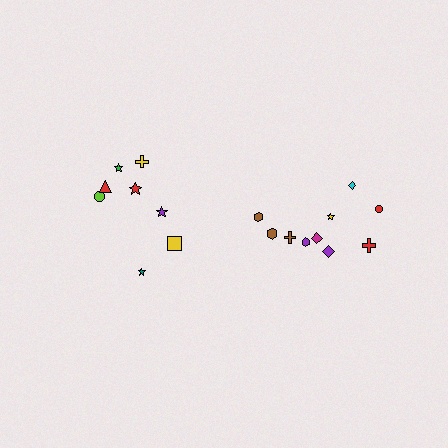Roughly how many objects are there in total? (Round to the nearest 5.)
Roughly 20 objects in total.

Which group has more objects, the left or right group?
The right group.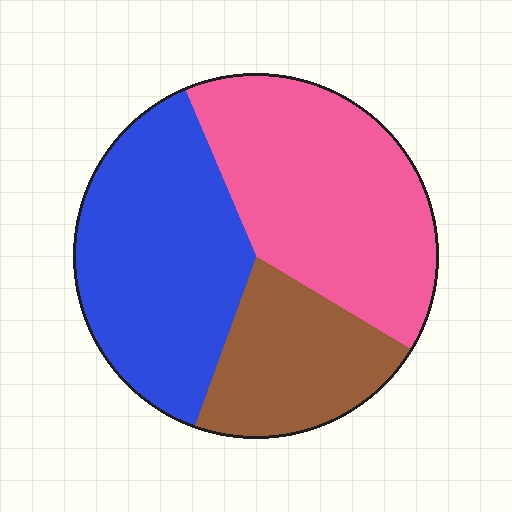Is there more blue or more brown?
Blue.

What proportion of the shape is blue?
Blue covers around 40% of the shape.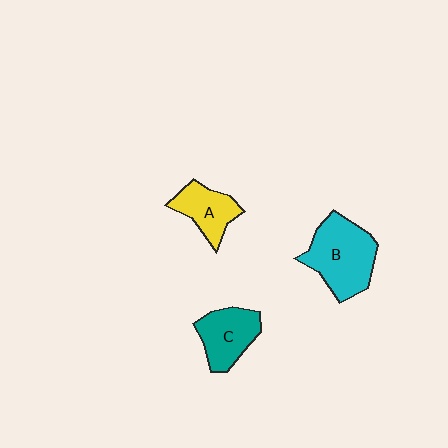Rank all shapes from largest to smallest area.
From largest to smallest: B (cyan), C (teal), A (yellow).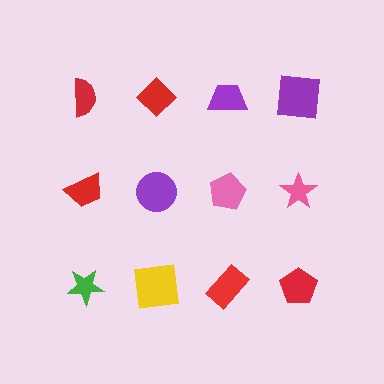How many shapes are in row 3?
4 shapes.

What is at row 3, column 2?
A yellow square.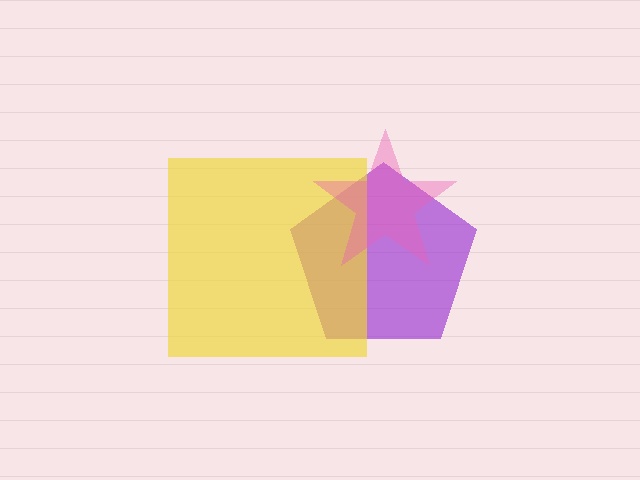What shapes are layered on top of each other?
The layered shapes are: a purple pentagon, a yellow square, a pink star.